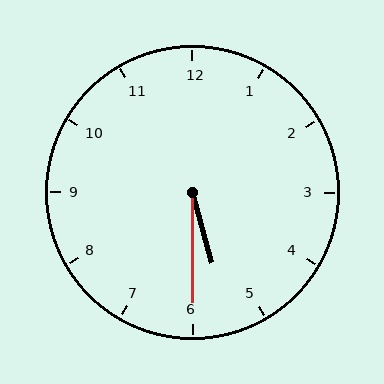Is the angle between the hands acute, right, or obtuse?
It is acute.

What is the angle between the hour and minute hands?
Approximately 15 degrees.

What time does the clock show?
5:30.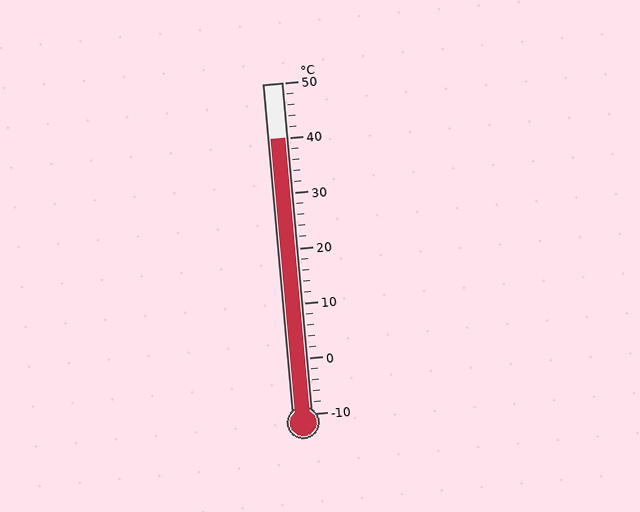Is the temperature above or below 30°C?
The temperature is above 30°C.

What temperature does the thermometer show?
The thermometer shows approximately 40°C.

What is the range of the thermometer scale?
The thermometer scale ranges from -10°C to 50°C.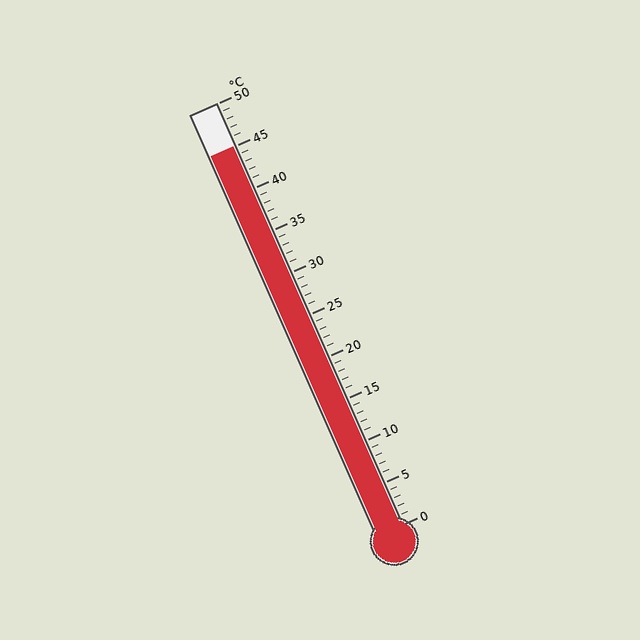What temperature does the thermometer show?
The thermometer shows approximately 45°C.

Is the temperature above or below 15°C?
The temperature is above 15°C.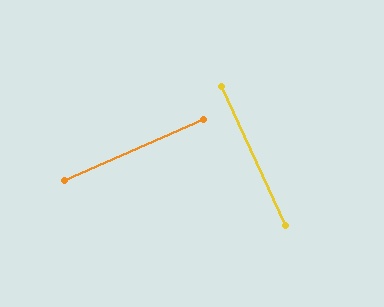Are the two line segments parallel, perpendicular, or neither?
Perpendicular — they meet at approximately 89°.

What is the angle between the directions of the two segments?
Approximately 89 degrees.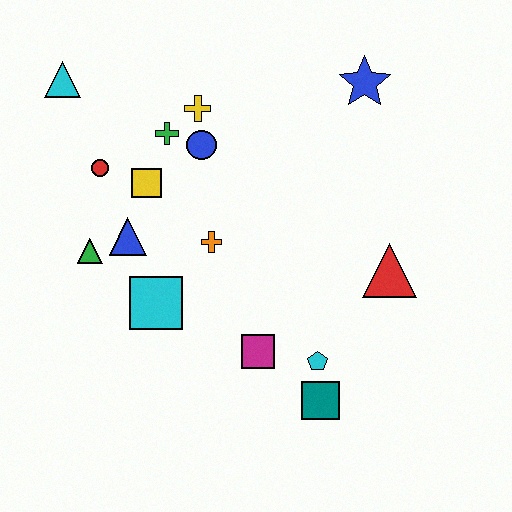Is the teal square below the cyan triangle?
Yes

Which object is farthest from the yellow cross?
The teal square is farthest from the yellow cross.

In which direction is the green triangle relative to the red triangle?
The green triangle is to the left of the red triangle.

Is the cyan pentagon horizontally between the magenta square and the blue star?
Yes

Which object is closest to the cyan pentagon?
The teal square is closest to the cyan pentagon.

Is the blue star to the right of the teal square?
Yes